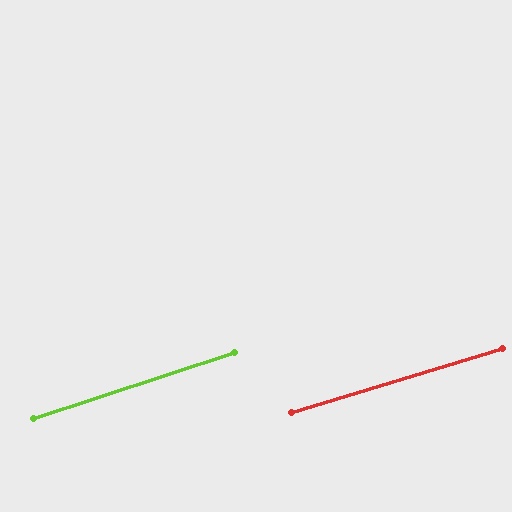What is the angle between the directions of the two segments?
Approximately 1 degree.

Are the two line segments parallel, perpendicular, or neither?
Parallel — their directions differ by only 1.4°.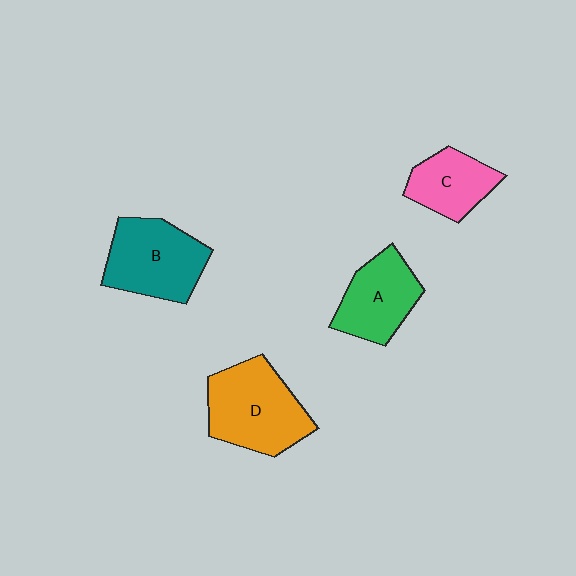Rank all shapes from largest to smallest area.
From largest to smallest: D (orange), B (teal), A (green), C (pink).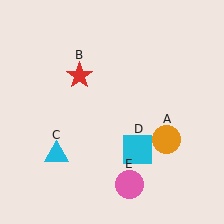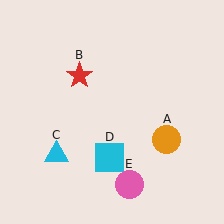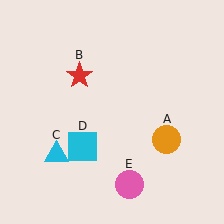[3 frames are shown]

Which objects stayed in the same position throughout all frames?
Orange circle (object A) and red star (object B) and cyan triangle (object C) and pink circle (object E) remained stationary.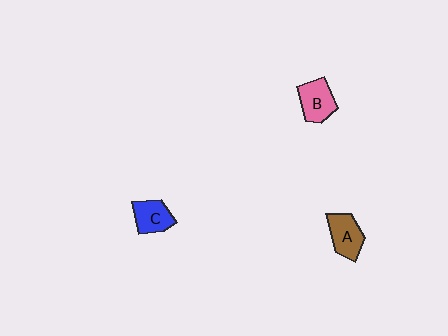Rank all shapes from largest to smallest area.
From largest to smallest: A (brown), B (pink), C (blue).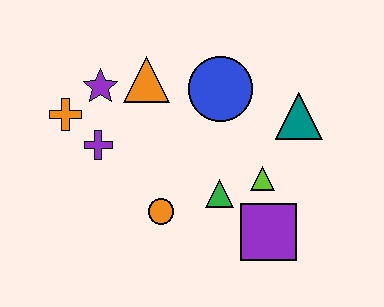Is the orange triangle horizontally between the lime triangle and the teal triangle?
No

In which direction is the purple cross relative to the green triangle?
The purple cross is to the left of the green triangle.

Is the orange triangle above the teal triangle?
Yes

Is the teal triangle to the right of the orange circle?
Yes